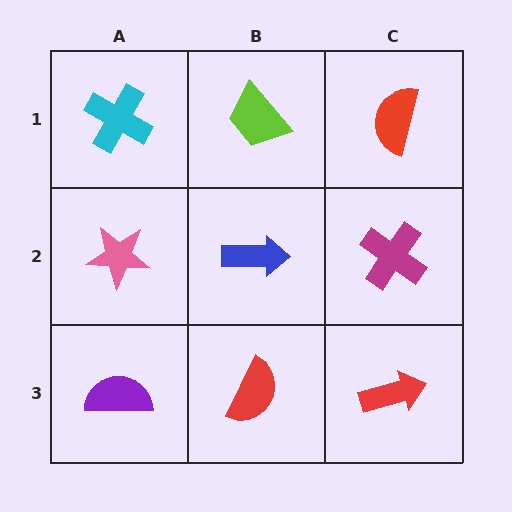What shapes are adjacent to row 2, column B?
A lime trapezoid (row 1, column B), a red semicircle (row 3, column B), a pink star (row 2, column A), a magenta cross (row 2, column C).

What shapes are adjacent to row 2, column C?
A red semicircle (row 1, column C), a red arrow (row 3, column C), a blue arrow (row 2, column B).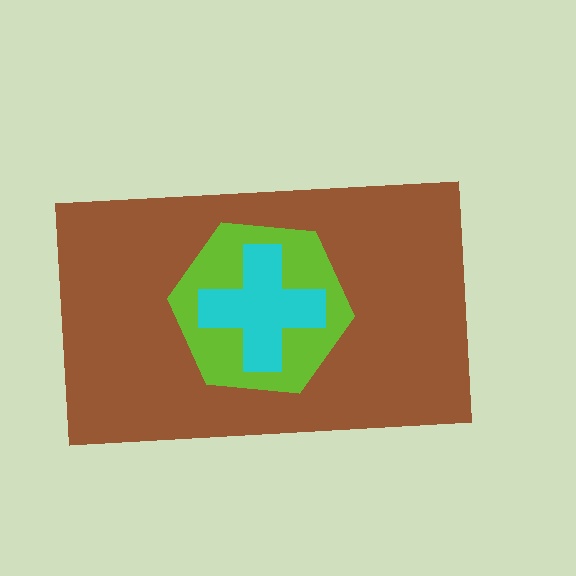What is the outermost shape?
The brown rectangle.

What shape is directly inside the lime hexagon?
The cyan cross.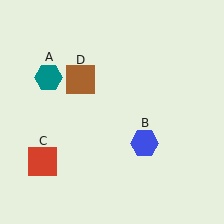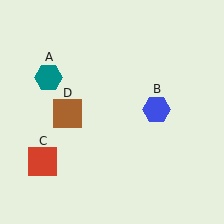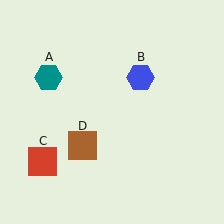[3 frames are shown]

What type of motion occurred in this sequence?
The blue hexagon (object B), brown square (object D) rotated counterclockwise around the center of the scene.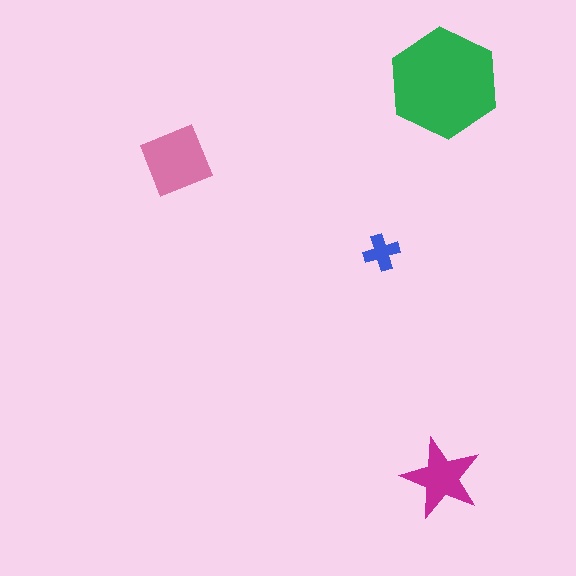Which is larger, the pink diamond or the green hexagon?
The green hexagon.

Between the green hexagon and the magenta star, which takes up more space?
The green hexagon.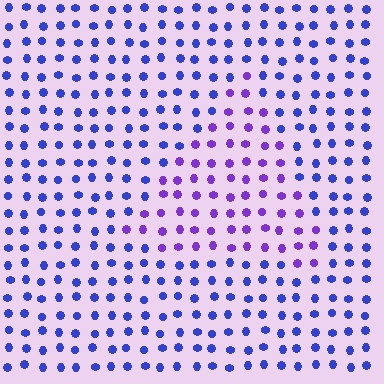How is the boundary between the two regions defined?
The boundary is defined purely by a slight shift in hue (about 36 degrees). Spacing, size, and orientation are identical on both sides.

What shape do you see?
I see a triangle.